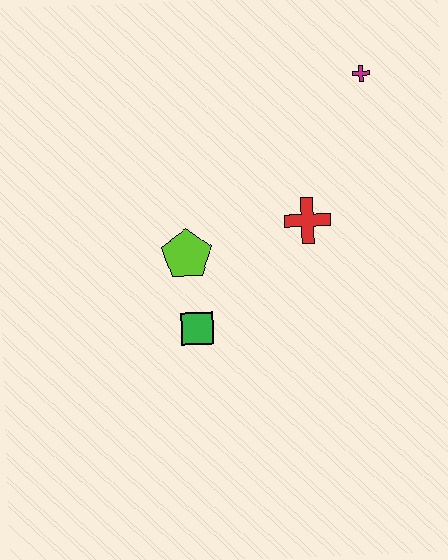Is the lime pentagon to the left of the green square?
Yes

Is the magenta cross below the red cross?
No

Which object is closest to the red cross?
The lime pentagon is closest to the red cross.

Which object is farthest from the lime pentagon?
The magenta cross is farthest from the lime pentagon.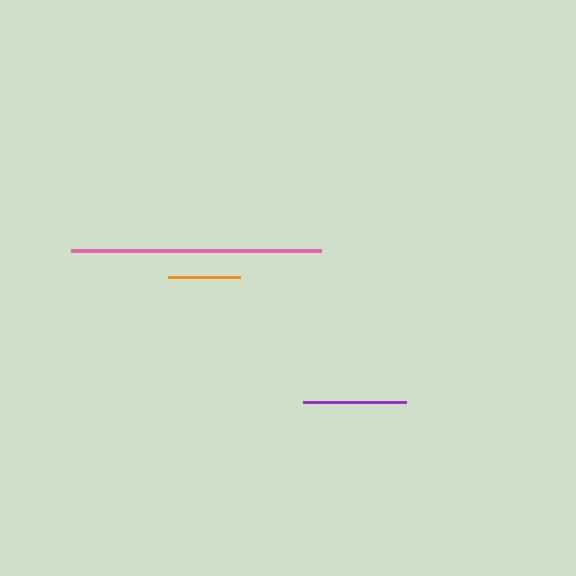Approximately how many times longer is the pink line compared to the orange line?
The pink line is approximately 3.5 times the length of the orange line.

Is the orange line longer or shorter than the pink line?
The pink line is longer than the orange line.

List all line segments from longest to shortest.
From longest to shortest: pink, purple, orange.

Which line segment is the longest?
The pink line is the longest at approximately 250 pixels.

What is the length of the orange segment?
The orange segment is approximately 72 pixels long.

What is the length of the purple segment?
The purple segment is approximately 103 pixels long.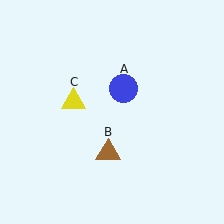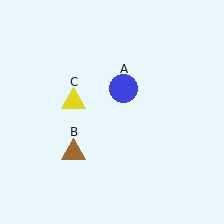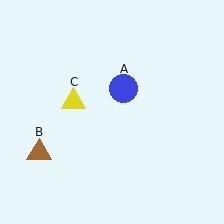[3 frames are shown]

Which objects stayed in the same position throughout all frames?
Blue circle (object A) and yellow triangle (object C) remained stationary.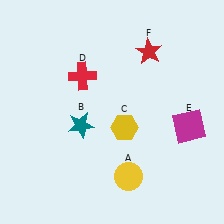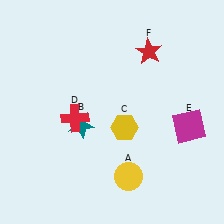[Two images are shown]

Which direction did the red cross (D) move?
The red cross (D) moved down.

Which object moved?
The red cross (D) moved down.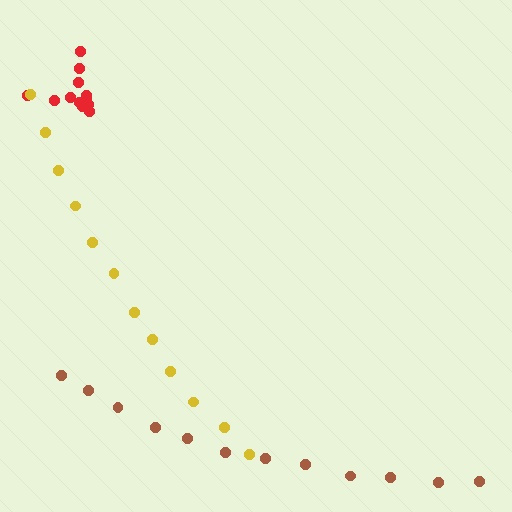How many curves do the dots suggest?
There are 3 distinct paths.